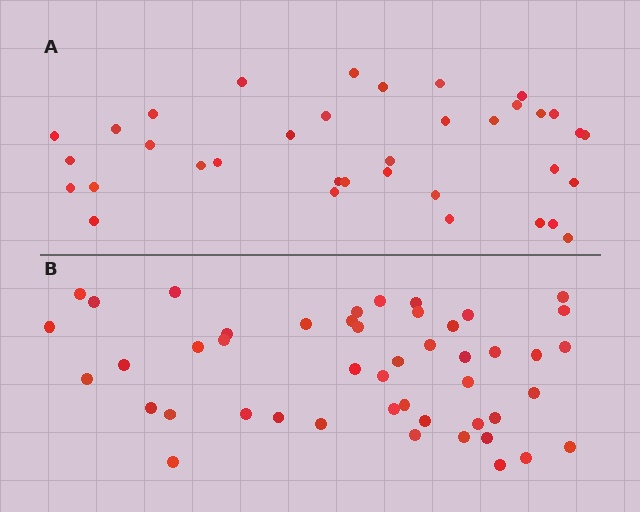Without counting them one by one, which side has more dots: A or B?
Region B (the bottom region) has more dots.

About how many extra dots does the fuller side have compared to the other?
Region B has roughly 12 or so more dots than region A.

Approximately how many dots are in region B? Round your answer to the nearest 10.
About 50 dots. (The exact count is 47, which rounds to 50.)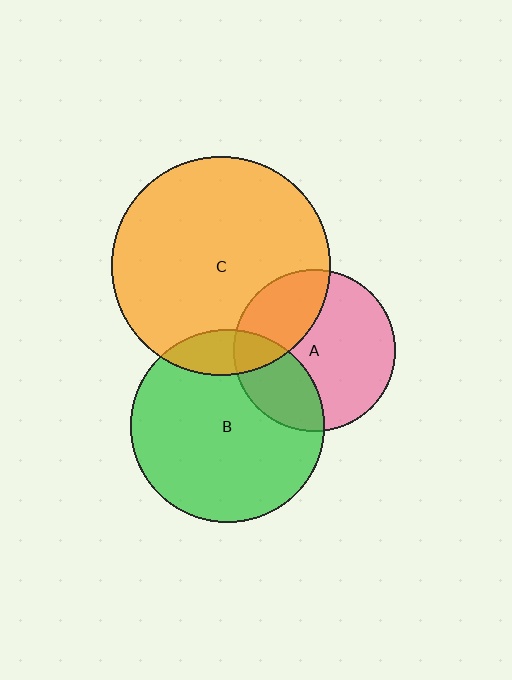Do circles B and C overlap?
Yes.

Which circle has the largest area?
Circle C (orange).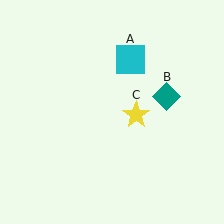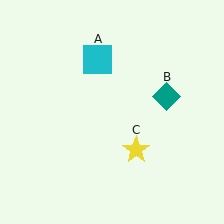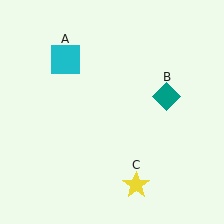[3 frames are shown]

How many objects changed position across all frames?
2 objects changed position: cyan square (object A), yellow star (object C).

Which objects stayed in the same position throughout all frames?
Teal diamond (object B) remained stationary.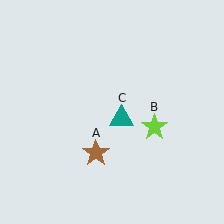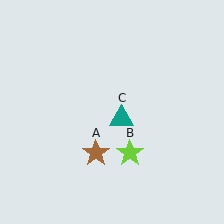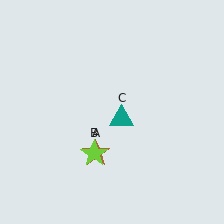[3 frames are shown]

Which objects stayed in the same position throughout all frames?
Brown star (object A) and teal triangle (object C) remained stationary.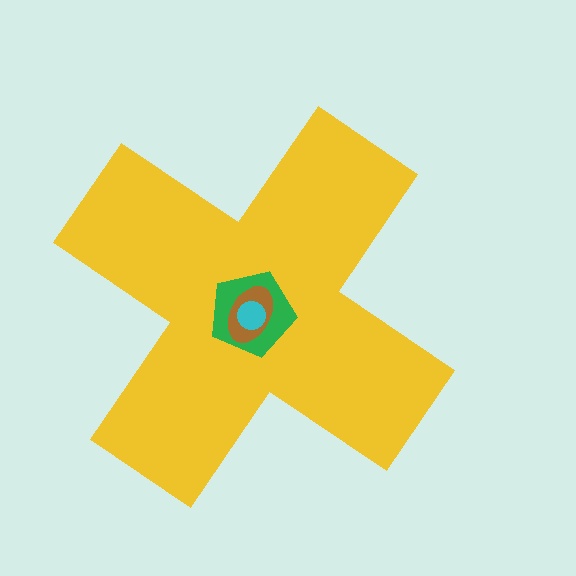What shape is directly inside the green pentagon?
The brown ellipse.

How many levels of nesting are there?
4.